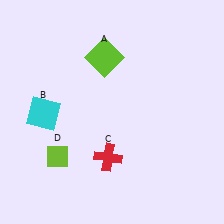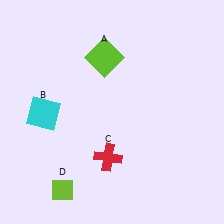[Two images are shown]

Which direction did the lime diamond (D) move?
The lime diamond (D) moved down.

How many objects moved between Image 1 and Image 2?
1 object moved between the two images.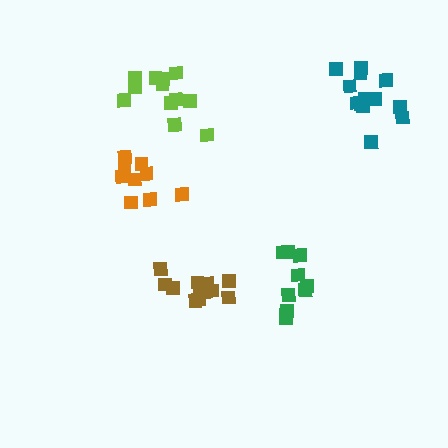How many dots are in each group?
Group 1: 12 dots, Group 2: 13 dots, Group 3: 10 dots, Group 4: 9 dots, Group 5: 12 dots (56 total).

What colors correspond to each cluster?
The clusters are colored: lime, teal, green, orange, brown.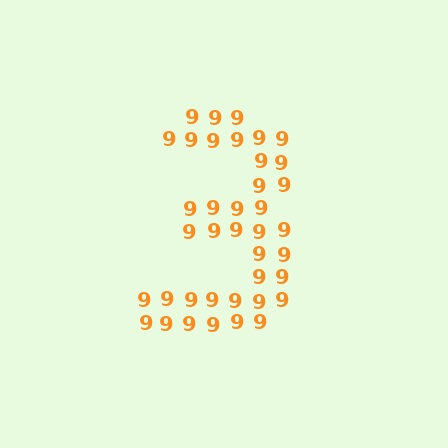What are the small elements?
The small elements are digit 9's.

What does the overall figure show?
The overall figure shows the digit 3.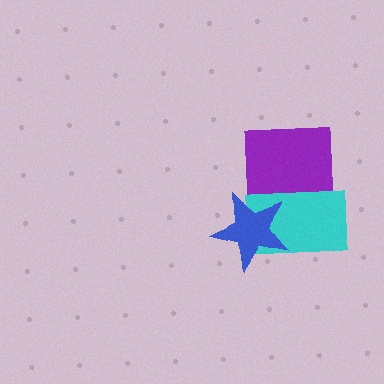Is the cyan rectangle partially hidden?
Yes, it is partially covered by another shape.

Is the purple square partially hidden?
Yes, it is partially covered by another shape.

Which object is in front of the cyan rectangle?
The blue star is in front of the cyan rectangle.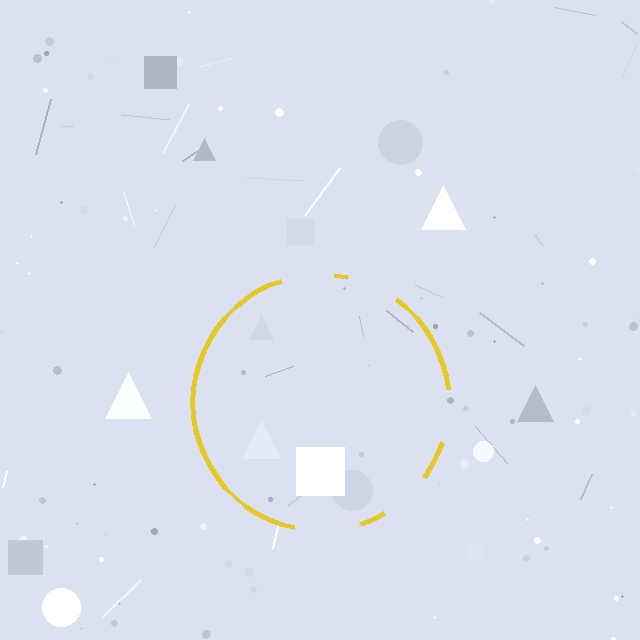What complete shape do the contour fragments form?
The contour fragments form a circle.